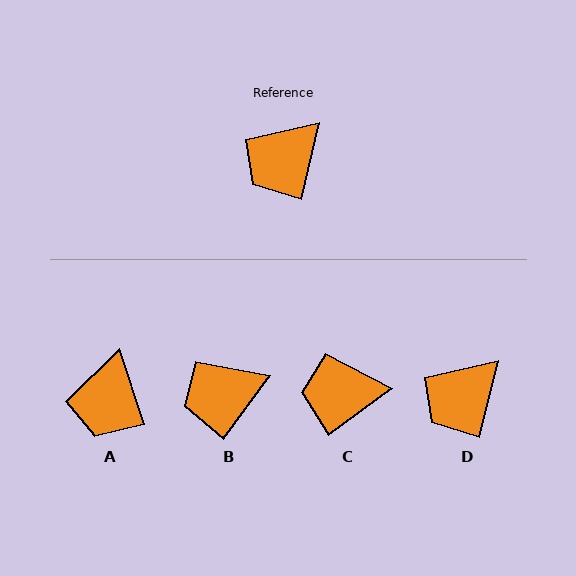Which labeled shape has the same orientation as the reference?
D.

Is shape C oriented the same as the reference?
No, it is off by about 40 degrees.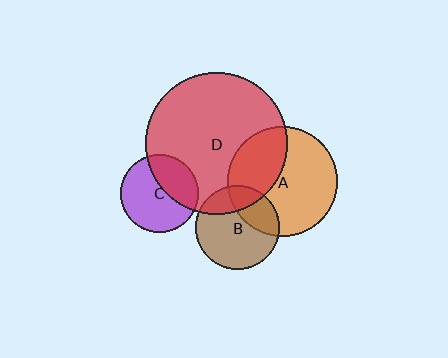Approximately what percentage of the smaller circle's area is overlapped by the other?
Approximately 25%.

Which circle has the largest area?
Circle D (red).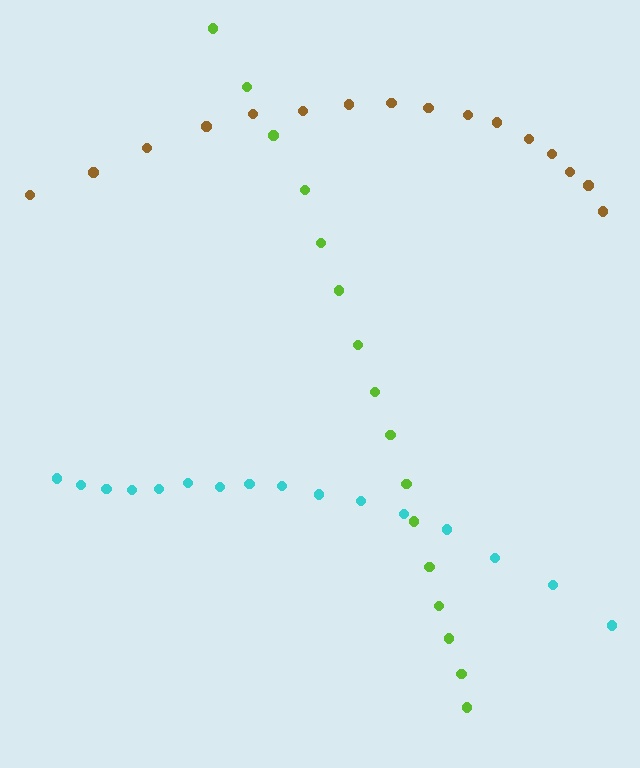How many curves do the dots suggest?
There are 3 distinct paths.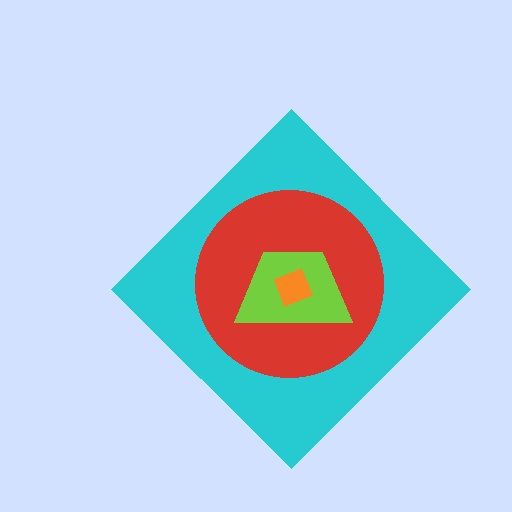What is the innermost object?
The orange square.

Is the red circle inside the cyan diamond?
Yes.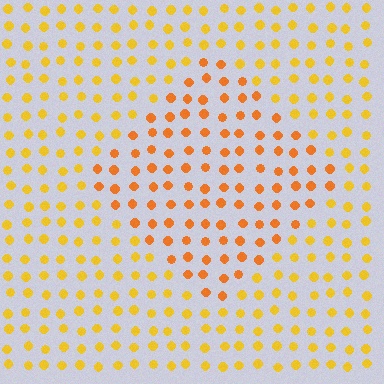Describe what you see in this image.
The image is filled with small yellow elements in a uniform arrangement. A diamond-shaped region is visible where the elements are tinted to a slightly different hue, forming a subtle color boundary.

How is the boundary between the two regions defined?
The boundary is defined purely by a slight shift in hue (about 24 degrees). Spacing, size, and orientation are identical on both sides.